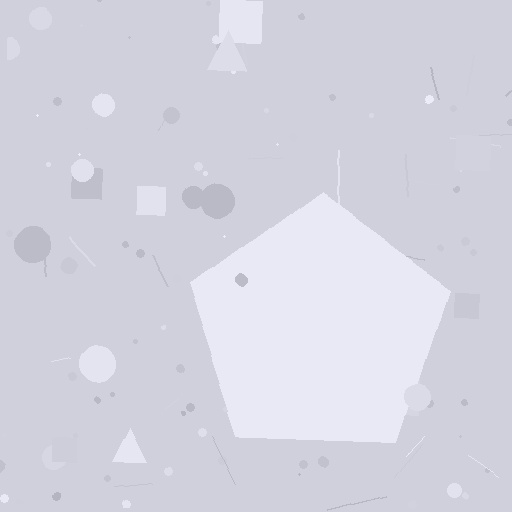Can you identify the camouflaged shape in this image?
The camouflaged shape is a pentagon.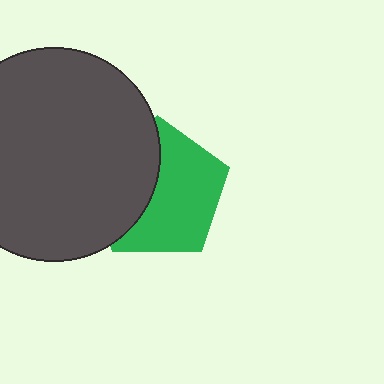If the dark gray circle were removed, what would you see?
You would see the complete green pentagon.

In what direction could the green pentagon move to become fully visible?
The green pentagon could move right. That would shift it out from behind the dark gray circle entirely.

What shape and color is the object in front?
The object in front is a dark gray circle.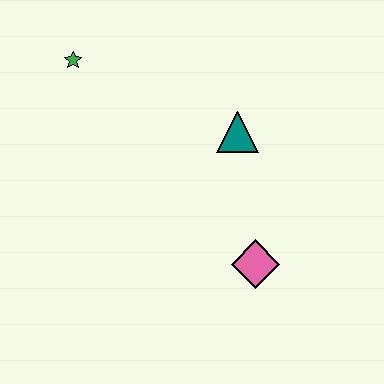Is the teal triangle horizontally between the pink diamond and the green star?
Yes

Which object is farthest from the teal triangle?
The green star is farthest from the teal triangle.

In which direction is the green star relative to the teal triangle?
The green star is to the left of the teal triangle.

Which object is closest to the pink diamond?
The teal triangle is closest to the pink diamond.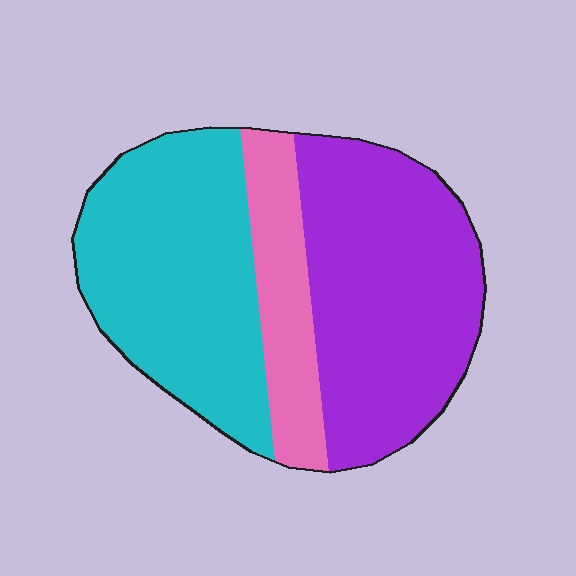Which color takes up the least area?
Pink, at roughly 15%.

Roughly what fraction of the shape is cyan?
Cyan covers about 40% of the shape.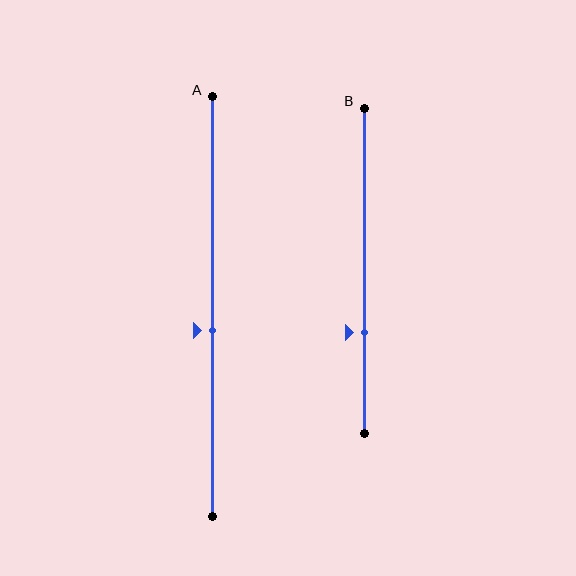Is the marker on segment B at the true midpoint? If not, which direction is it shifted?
No, the marker on segment B is shifted downward by about 19% of the segment length.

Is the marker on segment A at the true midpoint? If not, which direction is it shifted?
No, the marker on segment A is shifted downward by about 6% of the segment length.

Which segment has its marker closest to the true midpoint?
Segment A has its marker closest to the true midpoint.